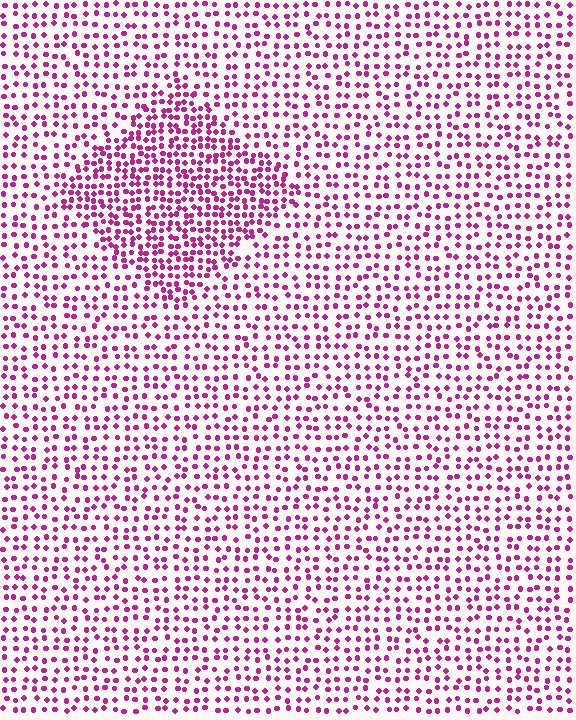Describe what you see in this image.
The image contains small magenta elements arranged at two different densities. A diamond-shaped region is visible where the elements are more densely packed than the surrounding area.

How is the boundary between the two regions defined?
The boundary is defined by a change in element density (approximately 1.8x ratio). All elements are the same color, size, and shape.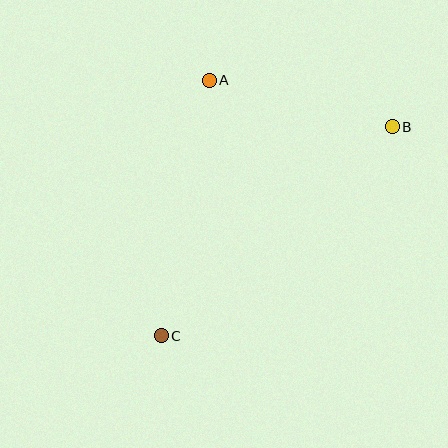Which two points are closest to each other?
Points A and B are closest to each other.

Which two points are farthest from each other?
Points B and C are farthest from each other.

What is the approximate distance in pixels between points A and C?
The distance between A and C is approximately 260 pixels.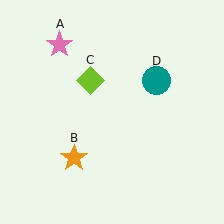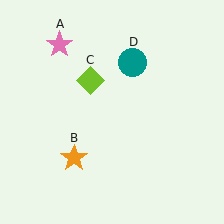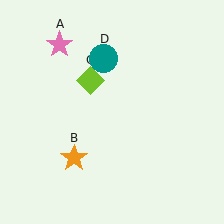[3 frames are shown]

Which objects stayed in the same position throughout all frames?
Pink star (object A) and orange star (object B) and lime diamond (object C) remained stationary.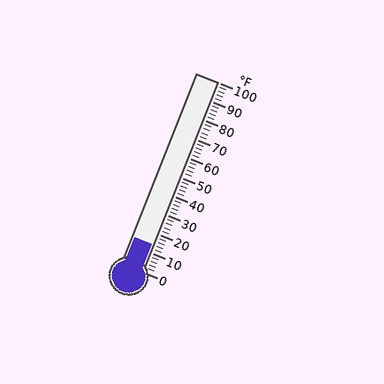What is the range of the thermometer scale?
The thermometer scale ranges from 0°F to 100°F.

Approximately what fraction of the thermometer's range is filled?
The thermometer is filled to approximately 15% of its range.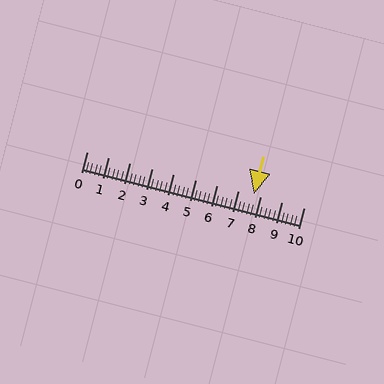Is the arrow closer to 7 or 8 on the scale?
The arrow is closer to 8.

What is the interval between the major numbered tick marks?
The major tick marks are spaced 1 units apart.